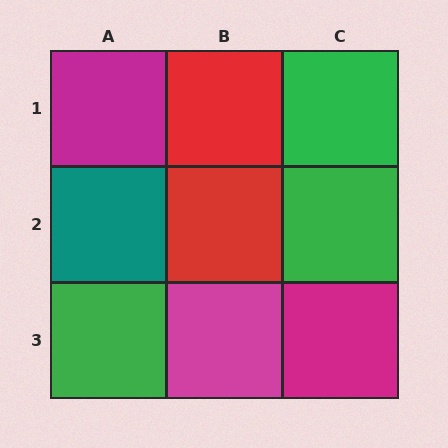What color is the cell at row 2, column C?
Green.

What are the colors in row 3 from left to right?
Green, magenta, magenta.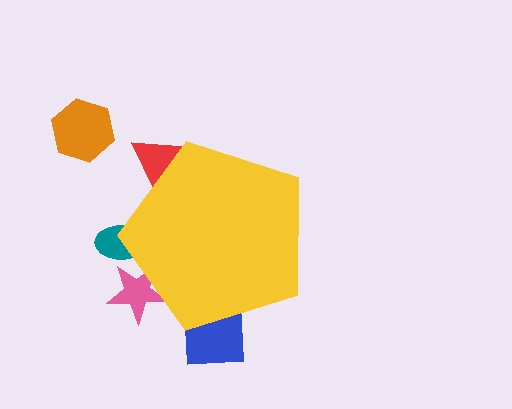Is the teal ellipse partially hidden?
Yes, the teal ellipse is partially hidden behind the yellow pentagon.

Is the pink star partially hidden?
Yes, the pink star is partially hidden behind the yellow pentagon.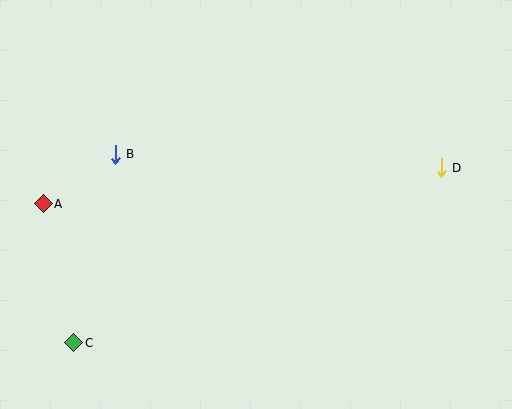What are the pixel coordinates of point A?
Point A is at (43, 204).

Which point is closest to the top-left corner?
Point B is closest to the top-left corner.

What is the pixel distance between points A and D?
The distance between A and D is 399 pixels.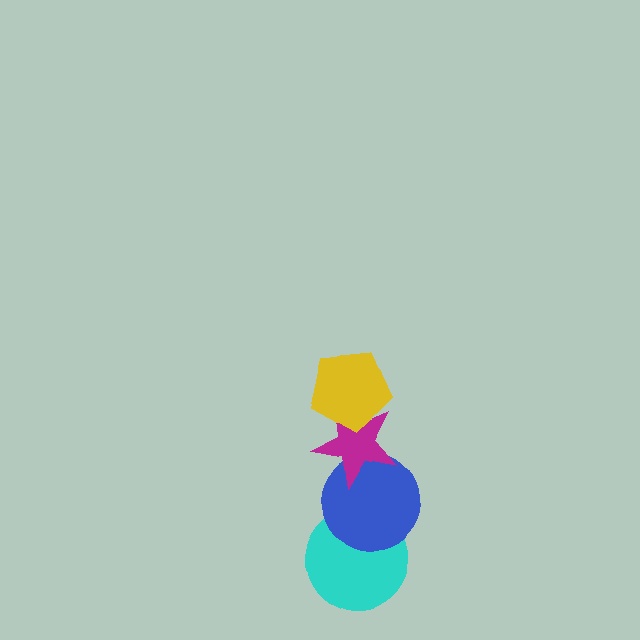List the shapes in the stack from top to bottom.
From top to bottom: the yellow pentagon, the magenta star, the blue circle, the cyan circle.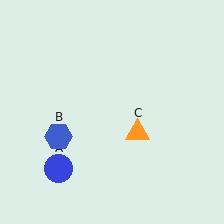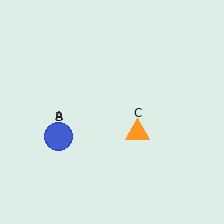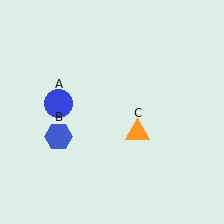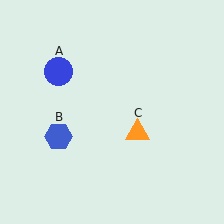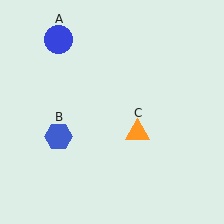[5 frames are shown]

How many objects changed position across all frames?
1 object changed position: blue circle (object A).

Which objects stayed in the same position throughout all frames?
Blue hexagon (object B) and orange triangle (object C) remained stationary.